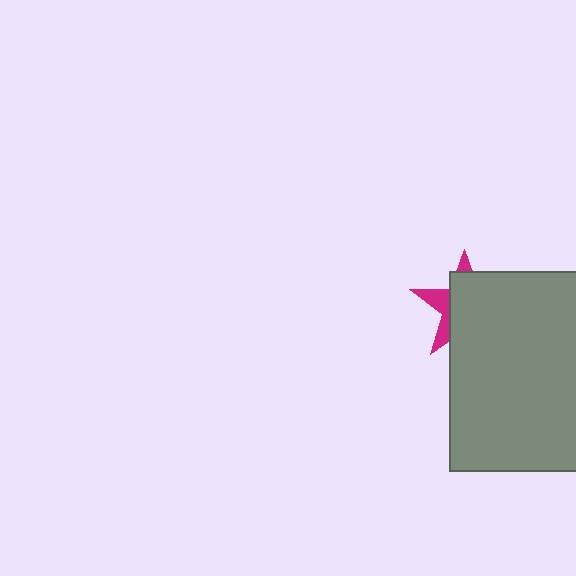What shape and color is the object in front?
The object in front is a gray rectangle.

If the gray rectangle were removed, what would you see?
You would see the complete magenta star.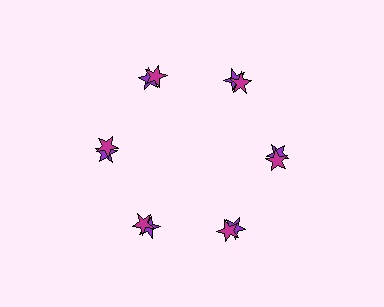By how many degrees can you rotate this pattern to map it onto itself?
The pattern maps onto itself every 60 degrees of rotation.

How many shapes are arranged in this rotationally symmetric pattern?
There are 12 shapes, arranged in 6 groups of 2.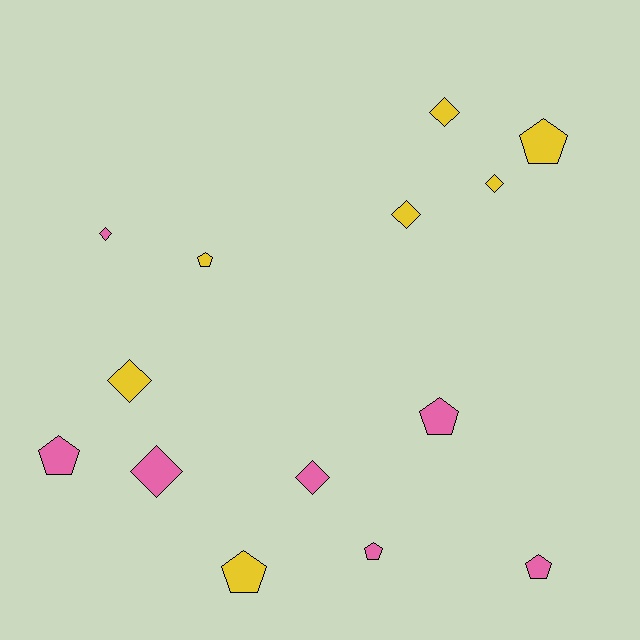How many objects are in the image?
There are 14 objects.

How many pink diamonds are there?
There are 3 pink diamonds.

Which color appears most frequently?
Pink, with 7 objects.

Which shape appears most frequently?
Diamond, with 7 objects.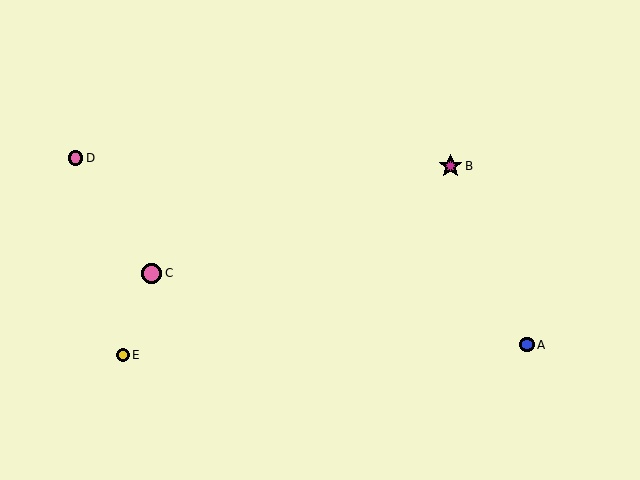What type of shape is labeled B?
Shape B is a magenta star.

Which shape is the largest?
The magenta star (labeled B) is the largest.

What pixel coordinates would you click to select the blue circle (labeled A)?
Click at (527, 345) to select the blue circle A.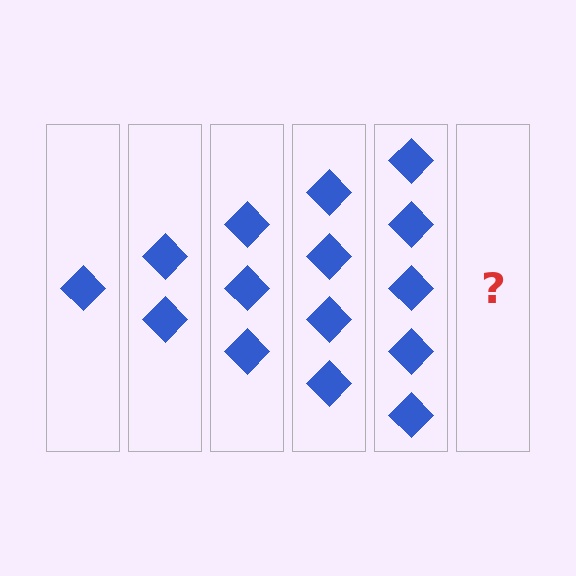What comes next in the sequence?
The next element should be 6 diamonds.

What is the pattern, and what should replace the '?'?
The pattern is that each step adds one more diamond. The '?' should be 6 diamonds.